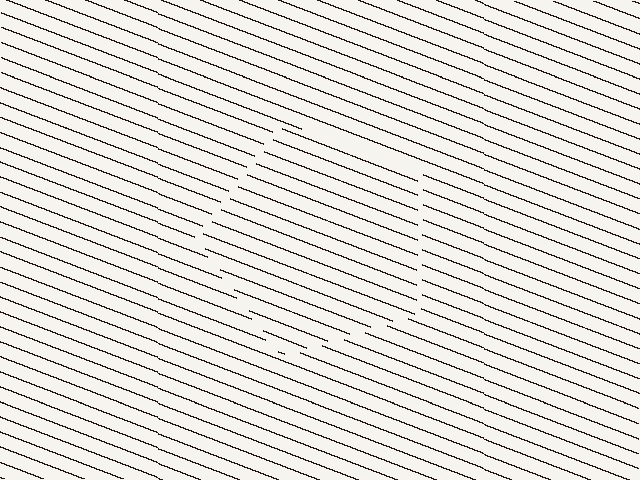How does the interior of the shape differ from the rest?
The interior of the shape contains the same grating, shifted by half a period — the contour is defined by the phase discontinuity where line-ends from the inner and outer gratings abut.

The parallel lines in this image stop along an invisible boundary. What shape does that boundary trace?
An illusory pentagon. The interior of the shape contains the same grating, shifted by half a period — the contour is defined by the phase discontinuity where line-ends from the inner and outer gratings abut.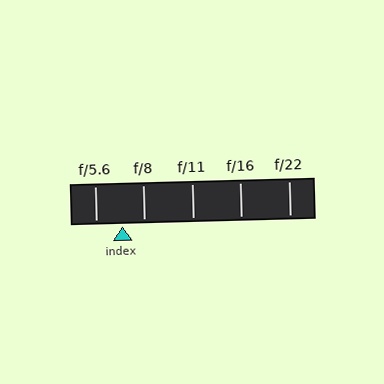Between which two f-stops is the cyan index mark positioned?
The index mark is between f/5.6 and f/8.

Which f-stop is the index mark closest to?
The index mark is closest to f/8.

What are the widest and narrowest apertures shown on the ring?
The widest aperture shown is f/5.6 and the narrowest is f/22.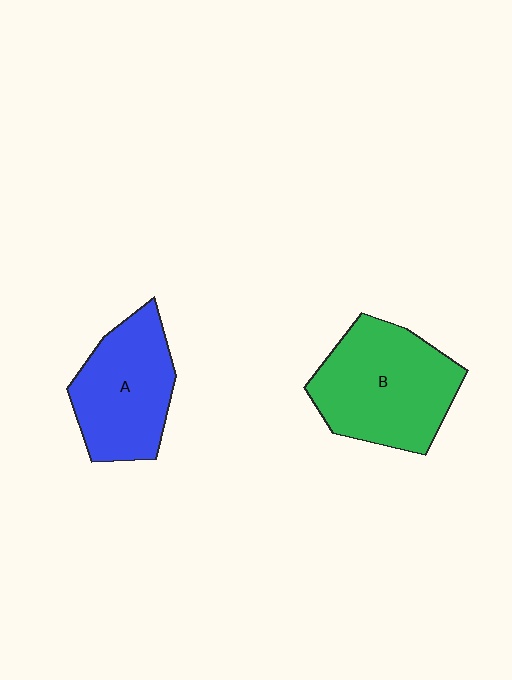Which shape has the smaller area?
Shape A (blue).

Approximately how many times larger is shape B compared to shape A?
Approximately 1.2 times.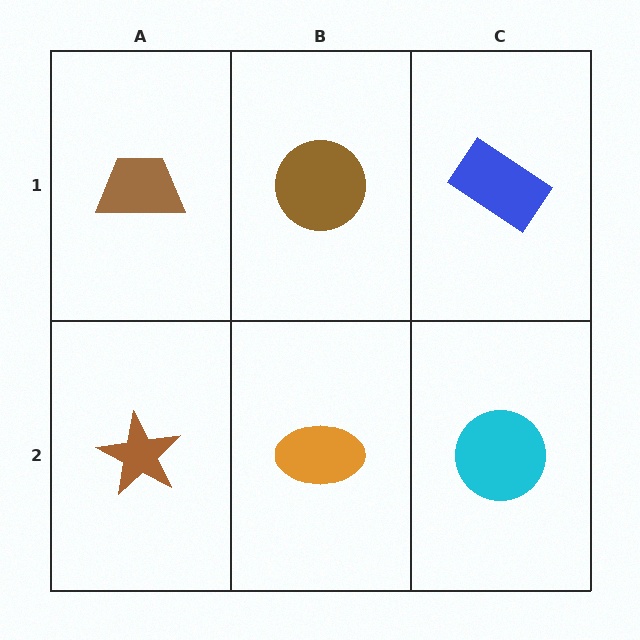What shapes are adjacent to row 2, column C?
A blue rectangle (row 1, column C), an orange ellipse (row 2, column B).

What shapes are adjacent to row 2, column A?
A brown trapezoid (row 1, column A), an orange ellipse (row 2, column B).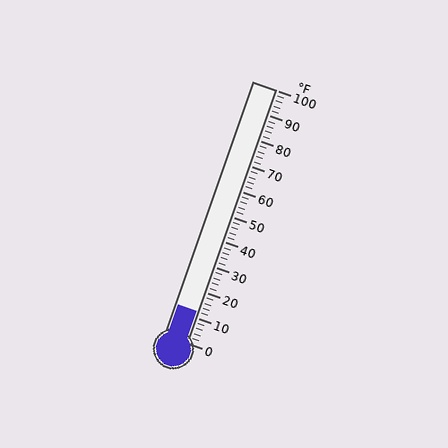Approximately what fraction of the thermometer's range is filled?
The thermometer is filled to approximately 10% of its range.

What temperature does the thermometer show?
The thermometer shows approximately 12°F.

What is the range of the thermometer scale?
The thermometer scale ranges from 0°F to 100°F.